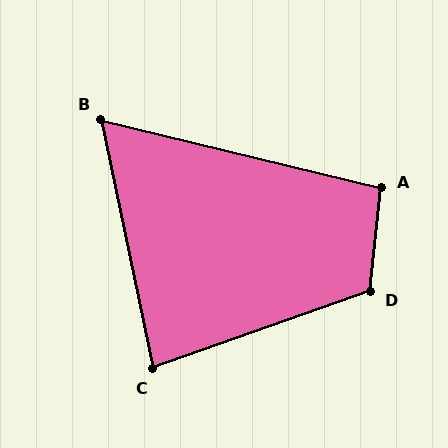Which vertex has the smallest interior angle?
B, at approximately 65 degrees.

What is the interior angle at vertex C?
Approximately 82 degrees (acute).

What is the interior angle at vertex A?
Approximately 98 degrees (obtuse).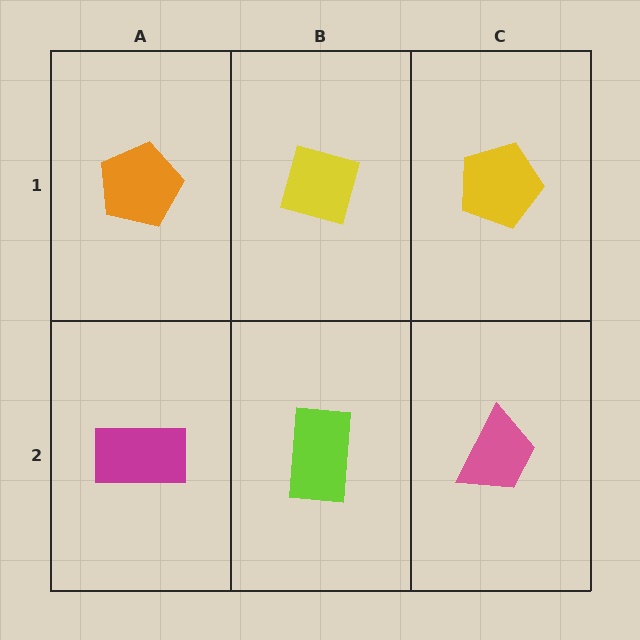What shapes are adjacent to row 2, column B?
A yellow diamond (row 1, column B), a magenta rectangle (row 2, column A), a pink trapezoid (row 2, column C).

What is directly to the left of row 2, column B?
A magenta rectangle.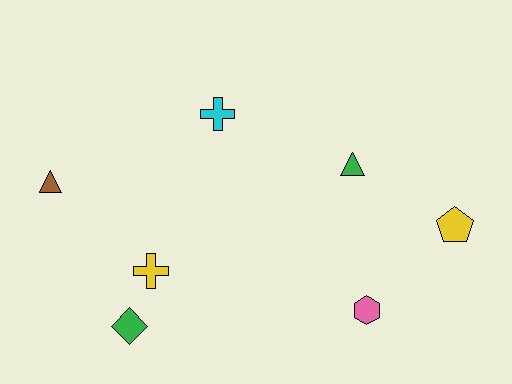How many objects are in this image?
There are 7 objects.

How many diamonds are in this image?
There is 1 diamond.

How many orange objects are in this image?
There are no orange objects.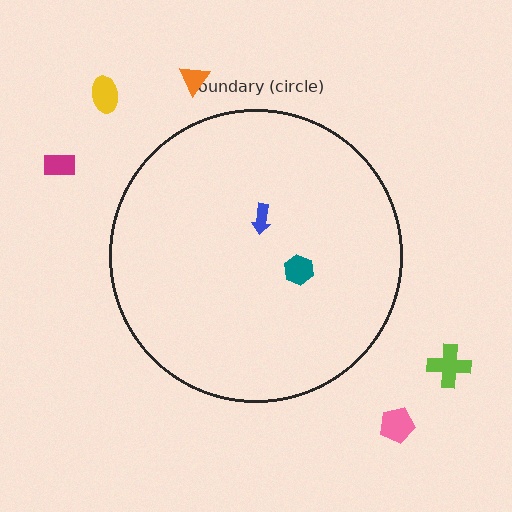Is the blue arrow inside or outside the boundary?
Inside.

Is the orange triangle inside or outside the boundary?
Outside.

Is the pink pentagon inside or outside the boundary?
Outside.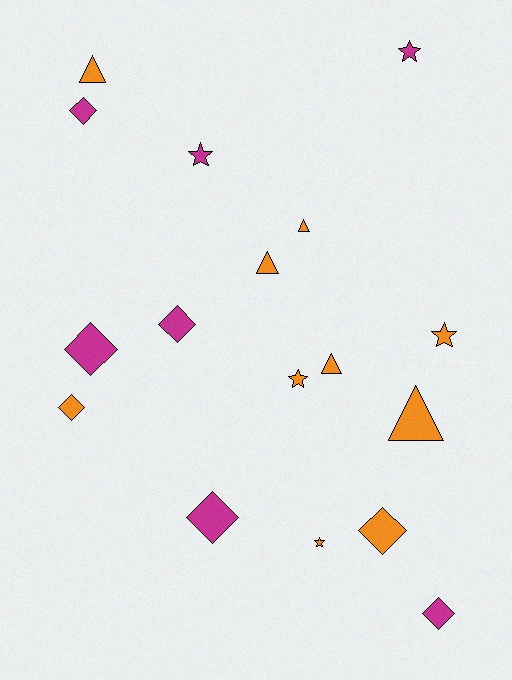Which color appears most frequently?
Orange, with 10 objects.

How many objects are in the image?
There are 17 objects.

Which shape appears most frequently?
Diamond, with 7 objects.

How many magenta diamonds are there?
There are 5 magenta diamonds.